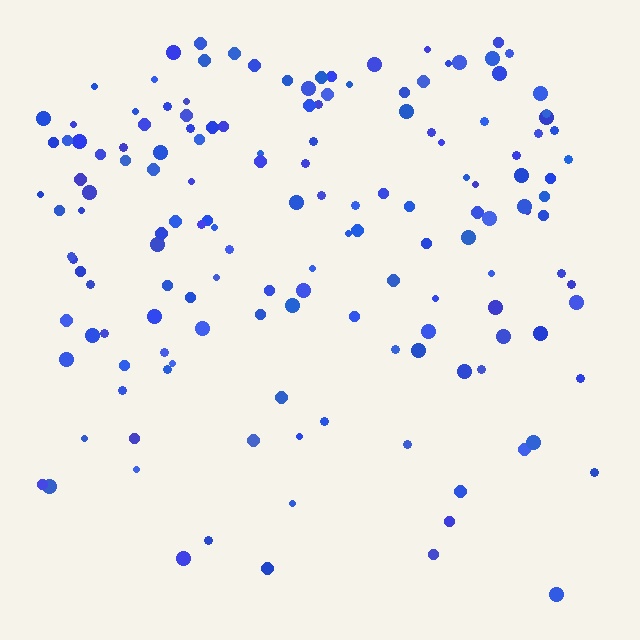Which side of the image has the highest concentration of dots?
The top.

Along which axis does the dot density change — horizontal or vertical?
Vertical.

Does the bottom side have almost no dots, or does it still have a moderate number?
Still a moderate number, just noticeably fewer than the top.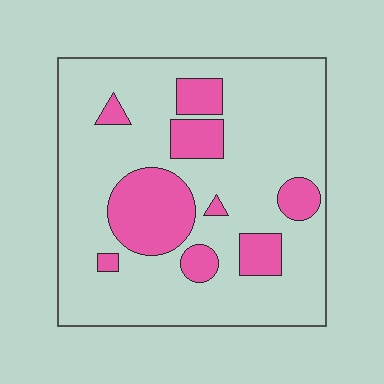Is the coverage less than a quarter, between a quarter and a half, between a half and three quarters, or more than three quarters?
Less than a quarter.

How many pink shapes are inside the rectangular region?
9.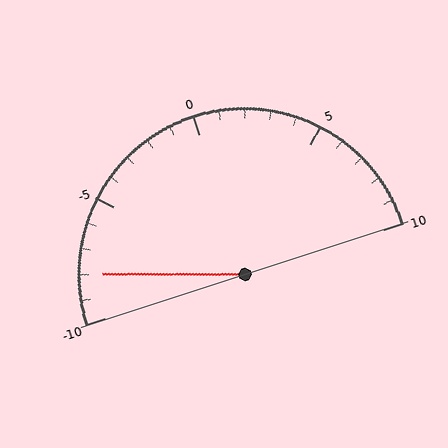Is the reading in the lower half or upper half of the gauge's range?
The reading is in the lower half of the range (-10 to 10).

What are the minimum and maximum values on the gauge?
The gauge ranges from -10 to 10.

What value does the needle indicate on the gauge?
The needle indicates approximately -8.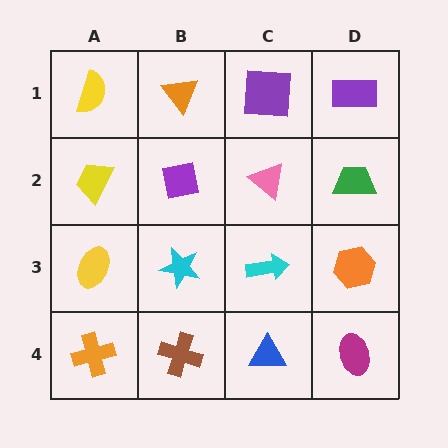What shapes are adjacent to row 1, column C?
A pink triangle (row 2, column C), an orange triangle (row 1, column B), a purple rectangle (row 1, column D).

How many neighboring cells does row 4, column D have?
2.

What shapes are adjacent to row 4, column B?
A cyan star (row 3, column B), an orange cross (row 4, column A), a blue triangle (row 4, column C).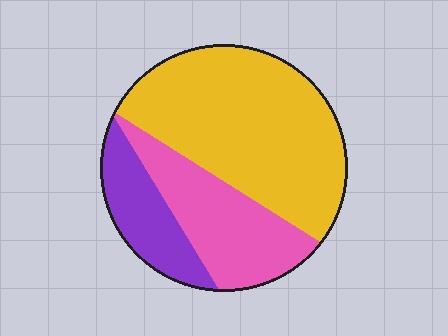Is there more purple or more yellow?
Yellow.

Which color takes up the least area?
Purple, at roughly 15%.